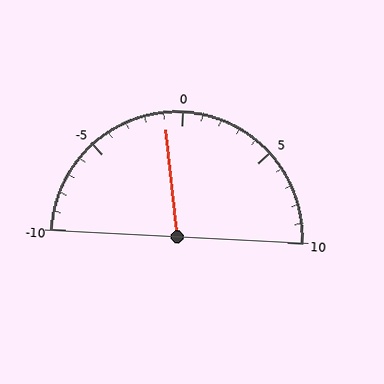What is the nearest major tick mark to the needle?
The nearest major tick mark is 0.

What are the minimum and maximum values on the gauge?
The gauge ranges from -10 to 10.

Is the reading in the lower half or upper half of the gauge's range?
The reading is in the lower half of the range (-10 to 10).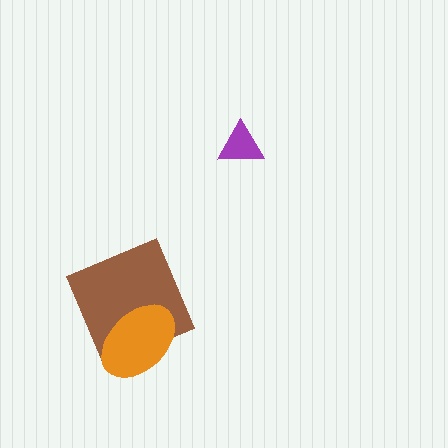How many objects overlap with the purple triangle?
0 objects overlap with the purple triangle.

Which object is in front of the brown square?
The orange ellipse is in front of the brown square.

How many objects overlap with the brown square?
1 object overlaps with the brown square.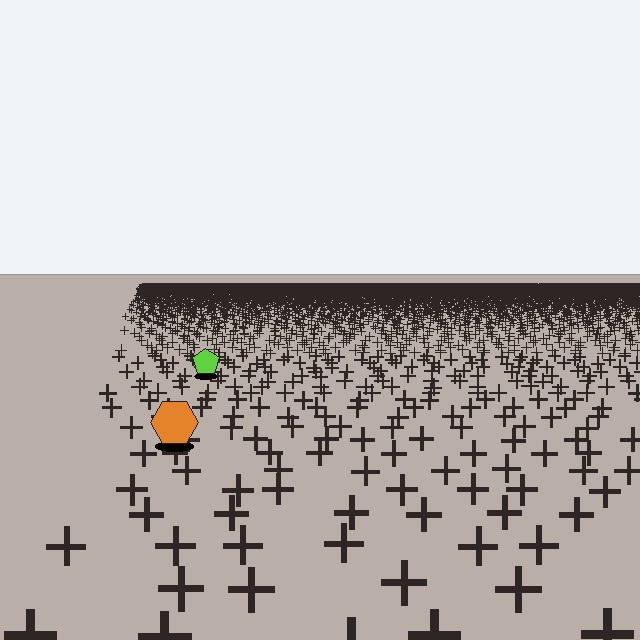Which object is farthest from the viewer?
The lime pentagon is farthest from the viewer. It appears smaller and the ground texture around it is denser.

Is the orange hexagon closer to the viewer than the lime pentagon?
Yes. The orange hexagon is closer — you can tell from the texture gradient: the ground texture is coarser near it.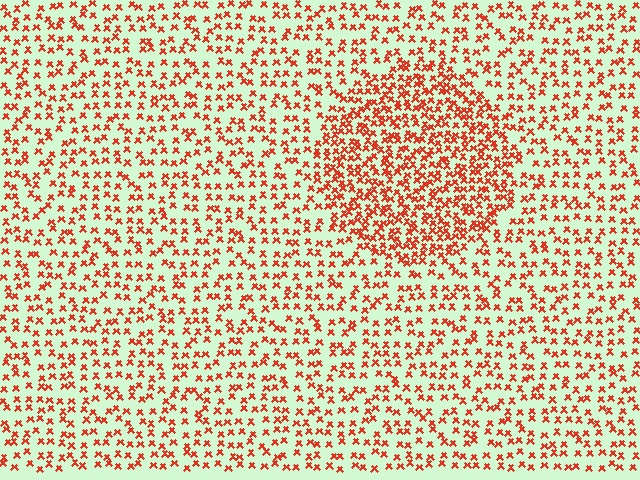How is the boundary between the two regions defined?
The boundary is defined by a change in element density (approximately 1.9x ratio). All elements are the same color, size, and shape.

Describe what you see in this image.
The image contains small red elements arranged at two different densities. A circle-shaped region is visible where the elements are more densely packed than the surrounding area.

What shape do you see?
I see a circle.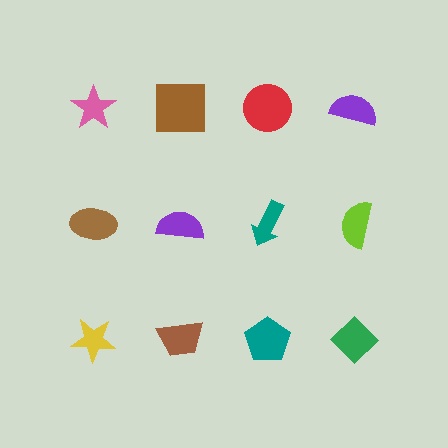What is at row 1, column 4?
A purple semicircle.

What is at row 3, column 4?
A green diamond.